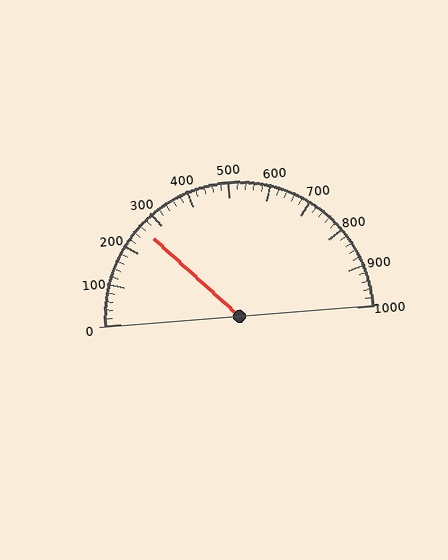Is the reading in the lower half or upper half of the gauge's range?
The reading is in the lower half of the range (0 to 1000).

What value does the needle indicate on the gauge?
The needle indicates approximately 260.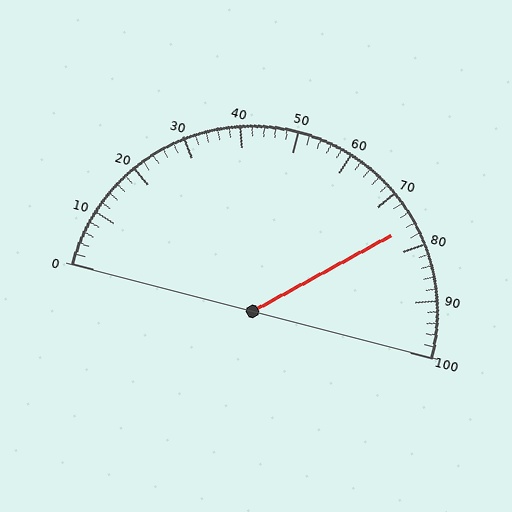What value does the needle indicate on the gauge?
The needle indicates approximately 76.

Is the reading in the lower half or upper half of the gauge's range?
The reading is in the upper half of the range (0 to 100).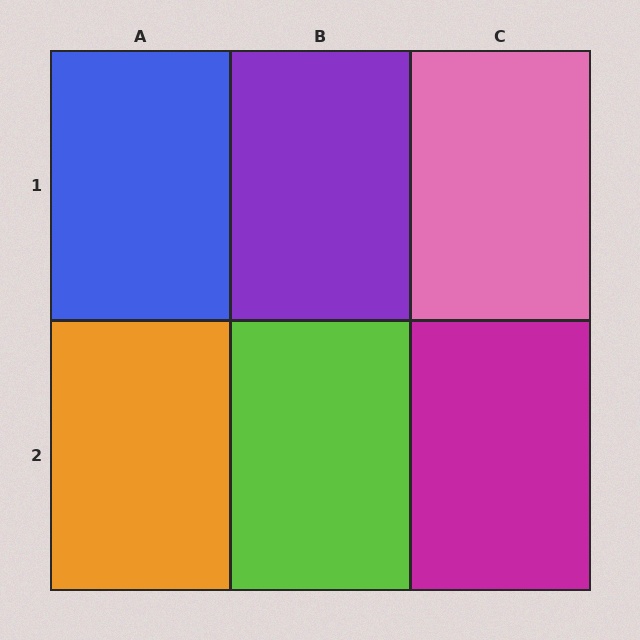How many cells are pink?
1 cell is pink.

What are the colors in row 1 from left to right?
Blue, purple, pink.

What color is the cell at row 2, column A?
Orange.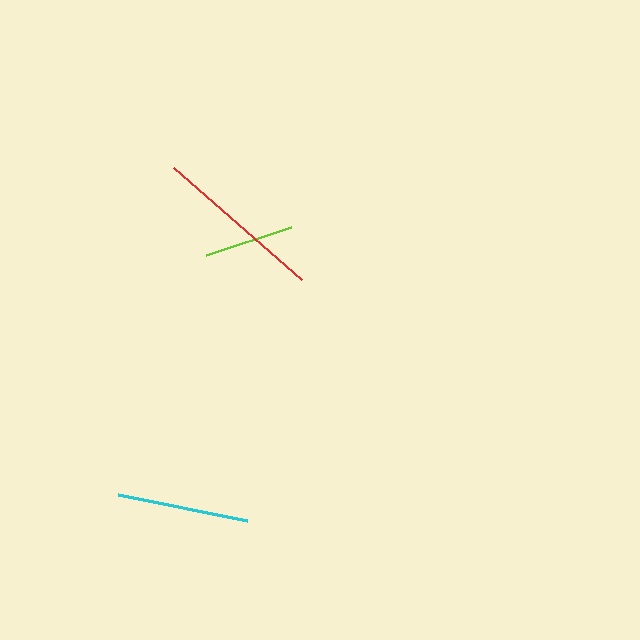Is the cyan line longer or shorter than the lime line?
The cyan line is longer than the lime line.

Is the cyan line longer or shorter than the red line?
The red line is longer than the cyan line.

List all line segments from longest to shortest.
From longest to shortest: red, cyan, lime.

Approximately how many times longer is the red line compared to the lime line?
The red line is approximately 1.9 times the length of the lime line.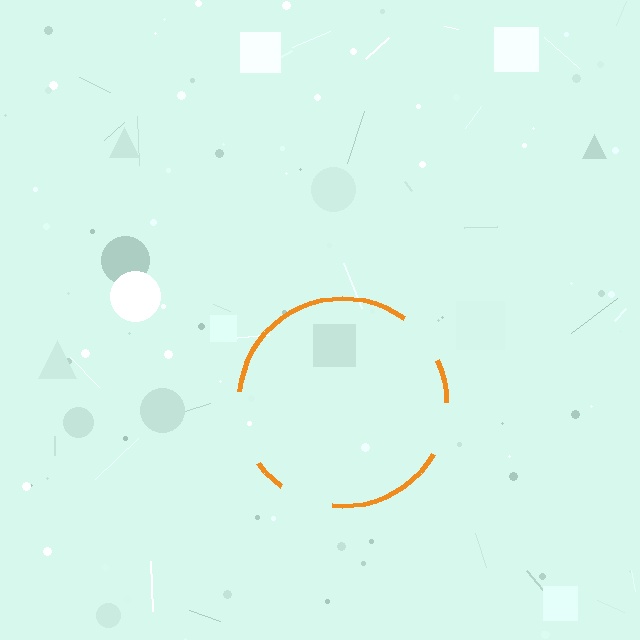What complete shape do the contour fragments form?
The contour fragments form a circle.